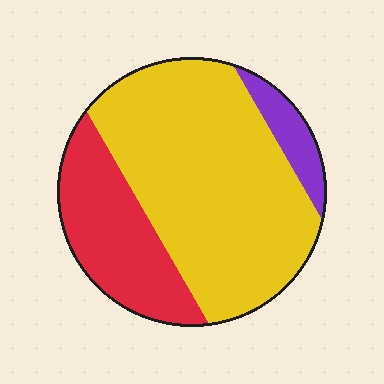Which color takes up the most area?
Yellow, at roughly 65%.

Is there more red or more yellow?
Yellow.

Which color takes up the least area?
Purple, at roughly 10%.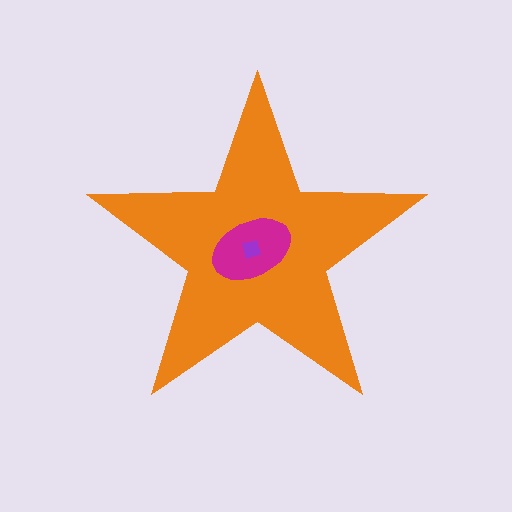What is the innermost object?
The purple square.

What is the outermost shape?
The orange star.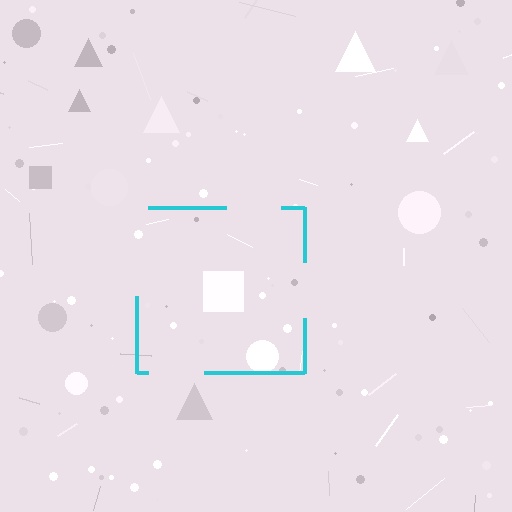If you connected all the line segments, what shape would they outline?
They would outline a square.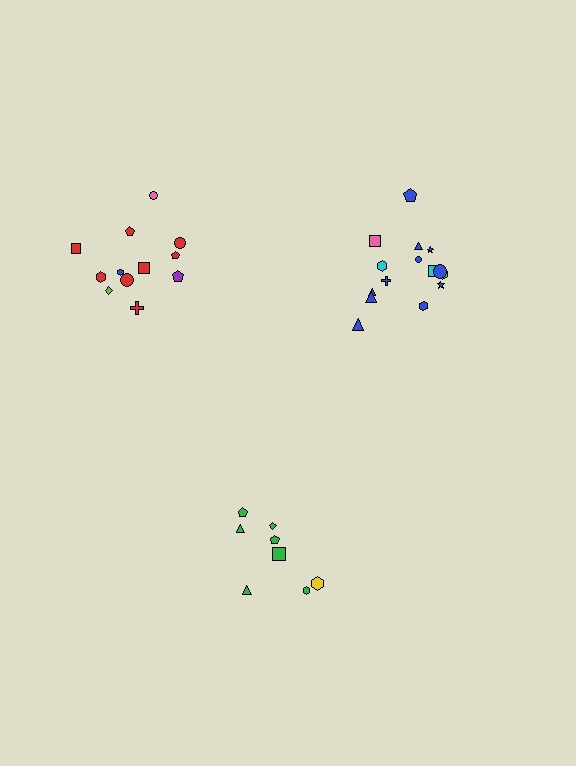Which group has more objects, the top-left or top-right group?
The top-right group.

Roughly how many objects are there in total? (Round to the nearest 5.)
Roughly 35 objects in total.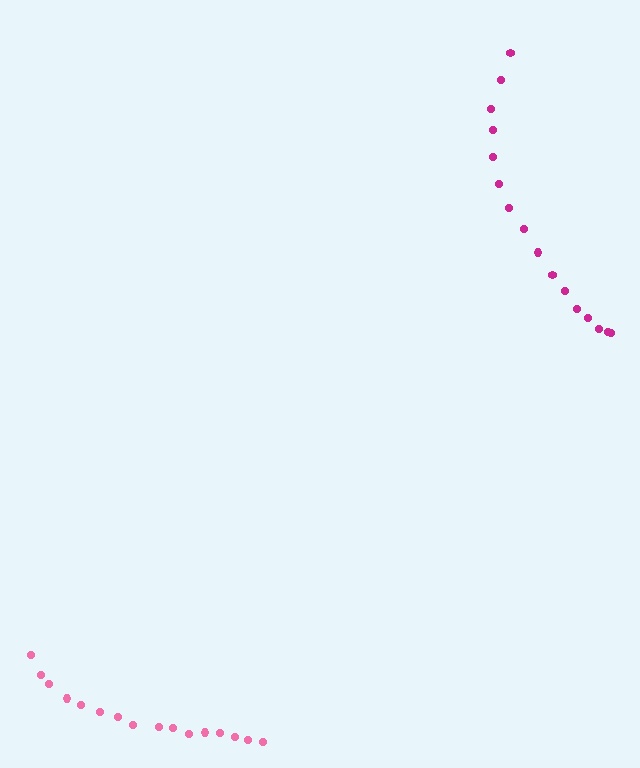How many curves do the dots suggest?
There are 2 distinct paths.